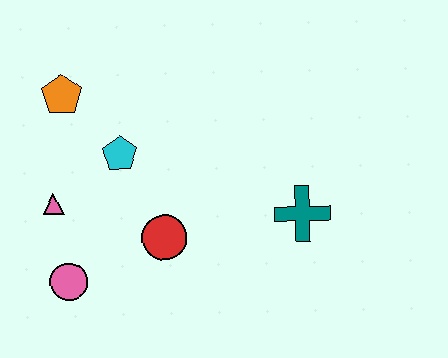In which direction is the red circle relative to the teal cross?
The red circle is to the left of the teal cross.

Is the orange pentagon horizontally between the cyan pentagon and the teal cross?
No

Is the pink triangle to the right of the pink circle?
No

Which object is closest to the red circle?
The cyan pentagon is closest to the red circle.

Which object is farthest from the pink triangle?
The teal cross is farthest from the pink triangle.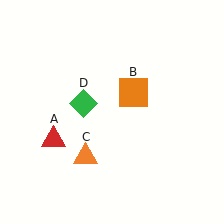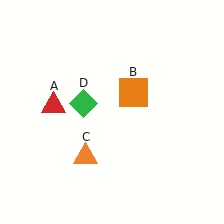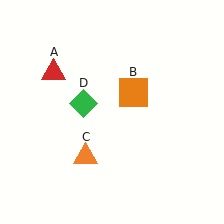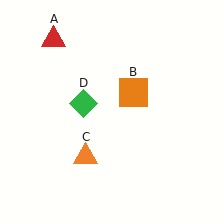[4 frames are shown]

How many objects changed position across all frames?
1 object changed position: red triangle (object A).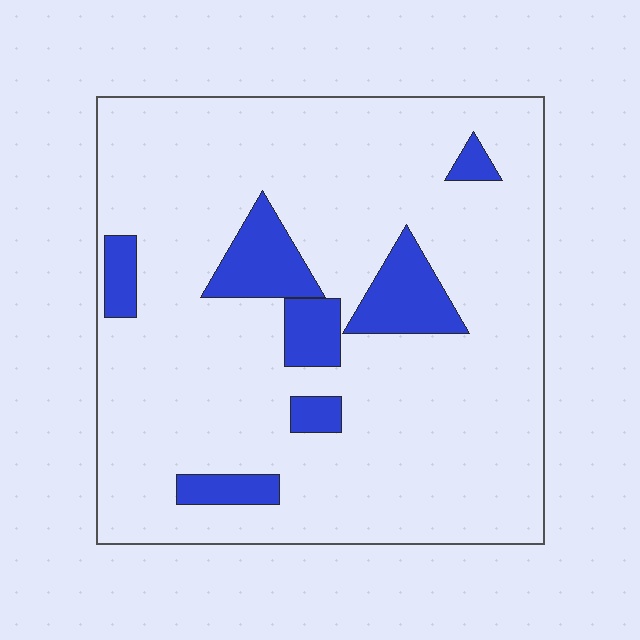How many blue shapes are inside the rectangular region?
7.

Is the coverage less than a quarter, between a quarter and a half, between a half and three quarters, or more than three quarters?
Less than a quarter.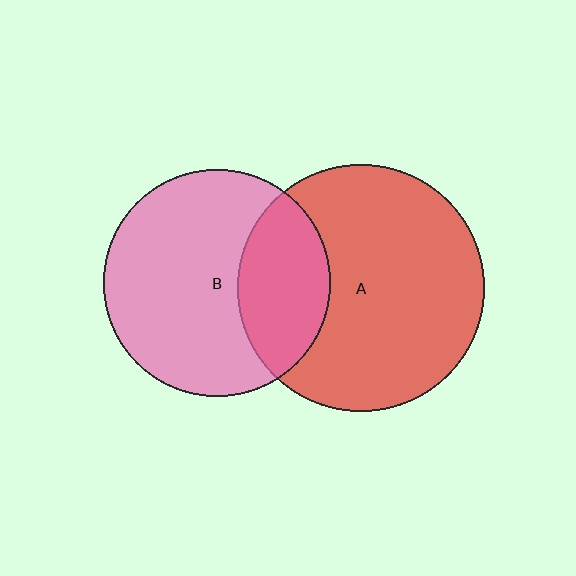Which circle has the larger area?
Circle A (red).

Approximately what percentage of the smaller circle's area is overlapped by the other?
Approximately 30%.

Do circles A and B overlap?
Yes.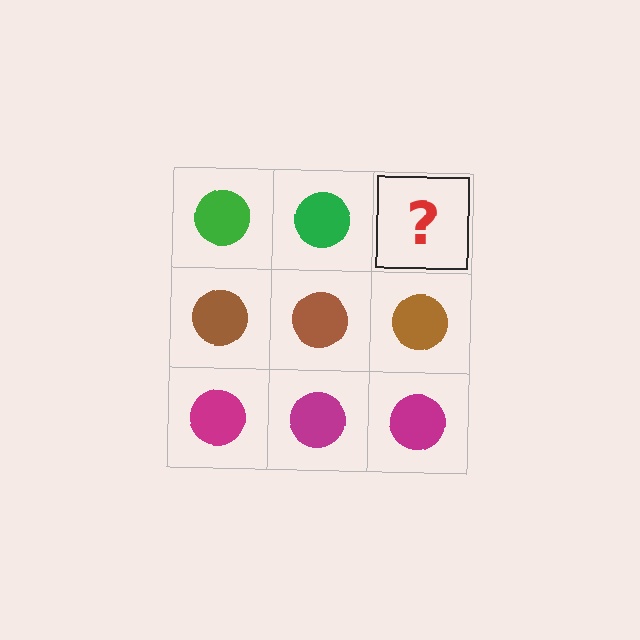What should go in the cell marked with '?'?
The missing cell should contain a green circle.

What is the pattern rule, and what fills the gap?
The rule is that each row has a consistent color. The gap should be filled with a green circle.